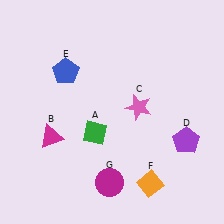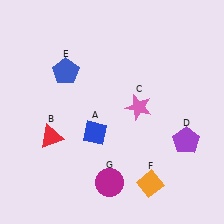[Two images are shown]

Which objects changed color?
A changed from green to blue. B changed from magenta to red.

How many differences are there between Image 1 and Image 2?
There are 2 differences between the two images.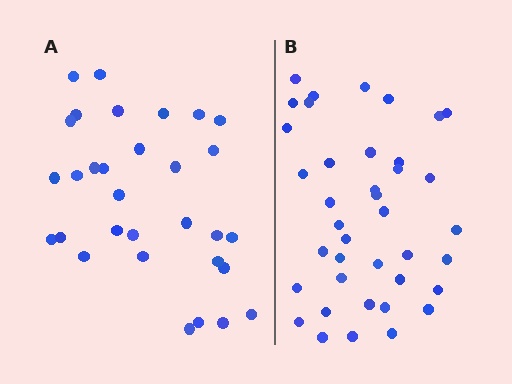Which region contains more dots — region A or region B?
Region B (the right region) has more dots.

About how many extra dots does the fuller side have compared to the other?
Region B has roughly 8 or so more dots than region A.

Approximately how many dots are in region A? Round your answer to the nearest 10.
About 30 dots. (The exact count is 31, which rounds to 30.)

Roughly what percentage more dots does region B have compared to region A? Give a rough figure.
About 25% more.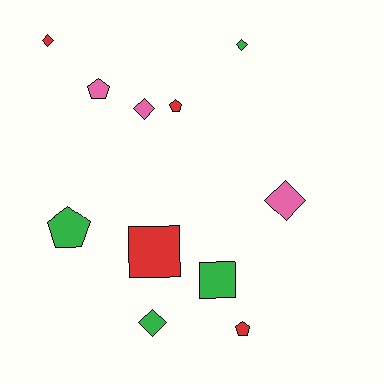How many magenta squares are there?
There are no magenta squares.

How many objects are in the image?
There are 11 objects.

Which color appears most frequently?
Red, with 4 objects.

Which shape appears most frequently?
Diamond, with 5 objects.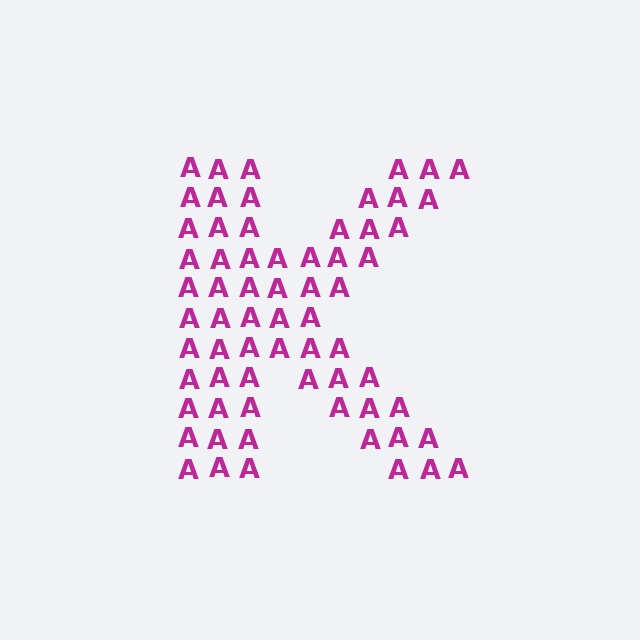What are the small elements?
The small elements are letter A's.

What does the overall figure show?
The overall figure shows the letter K.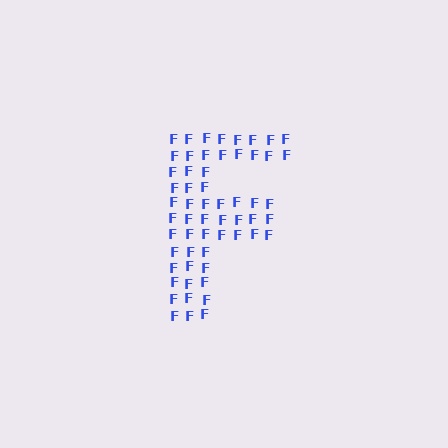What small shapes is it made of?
It is made of small letter F's.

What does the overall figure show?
The overall figure shows the letter F.